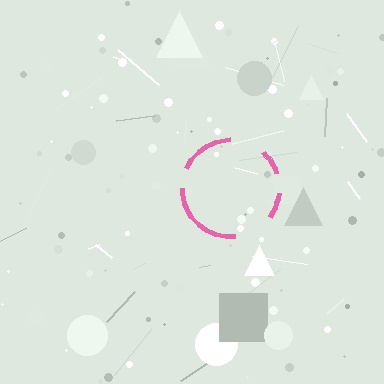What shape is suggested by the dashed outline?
The dashed outline suggests a circle.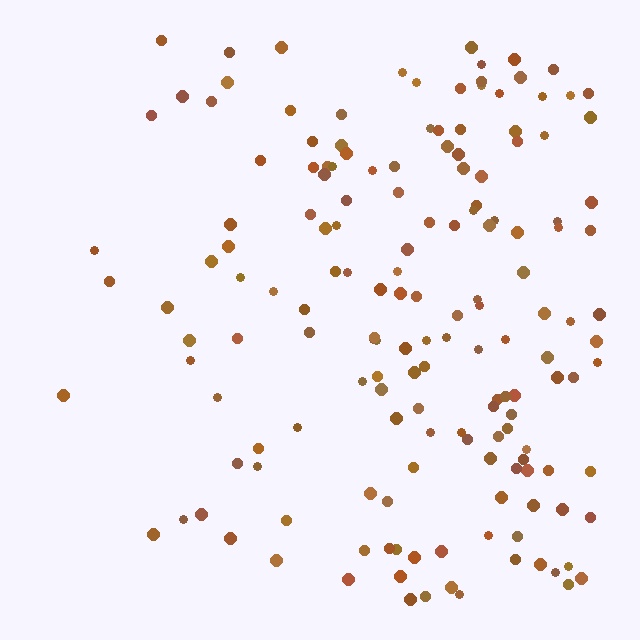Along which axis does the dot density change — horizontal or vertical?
Horizontal.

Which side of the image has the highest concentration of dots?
The right.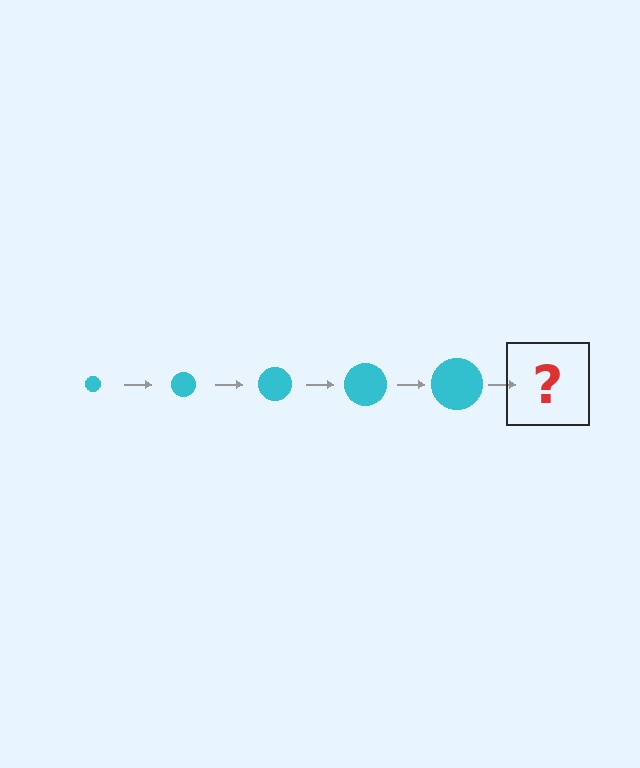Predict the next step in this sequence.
The next step is a cyan circle, larger than the previous one.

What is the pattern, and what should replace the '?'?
The pattern is that the circle gets progressively larger each step. The '?' should be a cyan circle, larger than the previous one.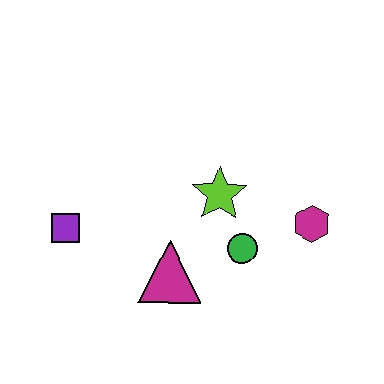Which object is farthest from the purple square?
The magenta hexagon is farthest from the purple square.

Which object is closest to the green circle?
The lime star is closest to the green circle.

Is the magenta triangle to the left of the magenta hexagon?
Yes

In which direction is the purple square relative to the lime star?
The purple square is to the left of the lime star.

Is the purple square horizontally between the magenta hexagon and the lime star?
No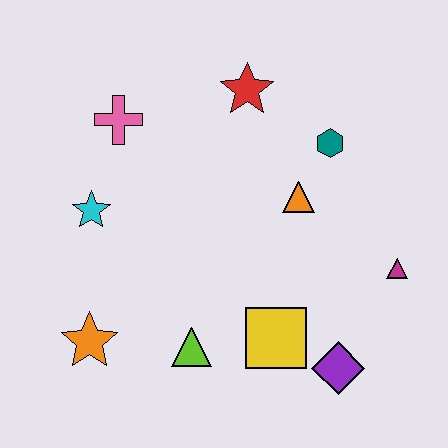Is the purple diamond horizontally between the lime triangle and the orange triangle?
No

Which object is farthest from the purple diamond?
The pink cross is farthest from the purple diamond.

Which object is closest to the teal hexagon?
The orange triangle is closest to the teal hexagon.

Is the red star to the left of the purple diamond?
Yes